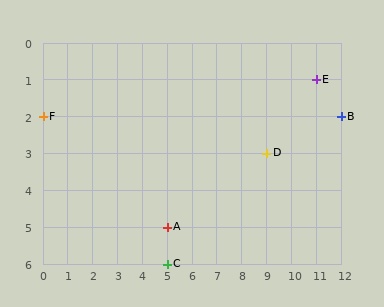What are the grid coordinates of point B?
Point B is at grid coordinates (12, 2).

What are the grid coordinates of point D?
Point D is at grid coordinates (9, 3).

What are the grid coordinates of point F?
Point F is at grid coordinates (0, 2).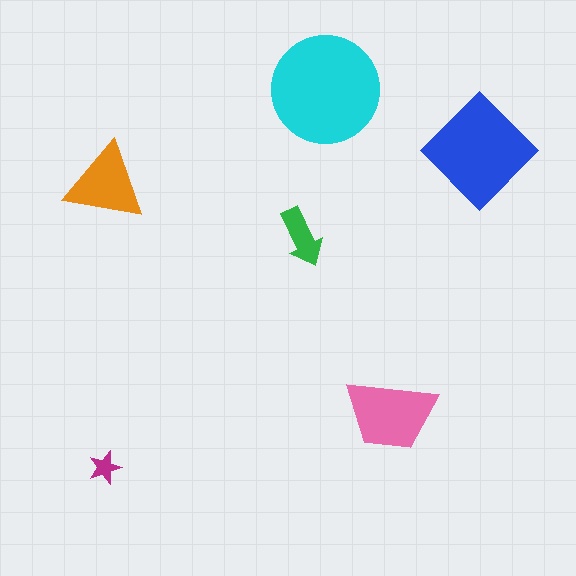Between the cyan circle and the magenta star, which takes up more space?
The cyan circle.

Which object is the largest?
The cyan circle.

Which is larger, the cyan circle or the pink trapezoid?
The cyan circle.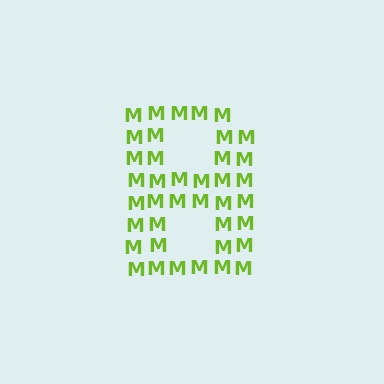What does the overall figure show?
The overall figure shows the letter B.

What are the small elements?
The small elements are letter M's.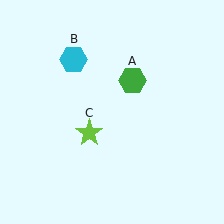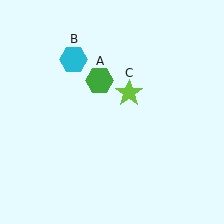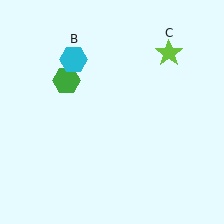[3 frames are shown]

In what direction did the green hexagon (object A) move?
The green hexagon (object A) moved left.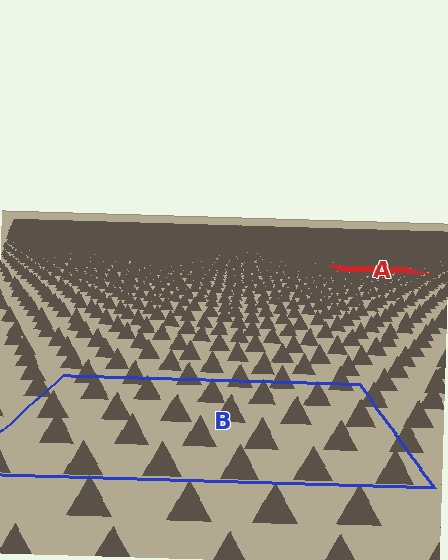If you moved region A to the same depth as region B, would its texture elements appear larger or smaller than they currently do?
They would appear larger. At a closer depth, the same texture elements are projected at a bigger on-screen size.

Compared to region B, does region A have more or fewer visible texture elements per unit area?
Region A has more texture elements per unit area — they are packed more densely because it is farther away.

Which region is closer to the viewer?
Region B is closer. The texture elements there are larger and more spread out.